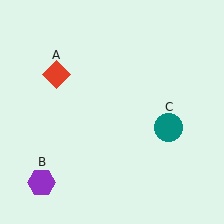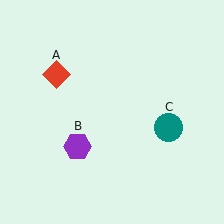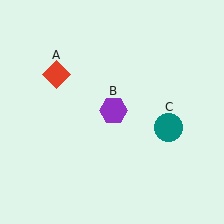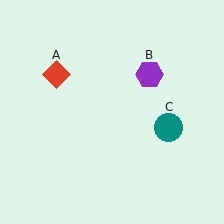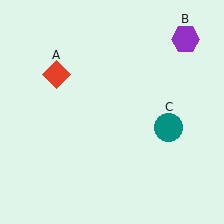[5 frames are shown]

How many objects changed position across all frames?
1 object changed position: purple hexagon (object B).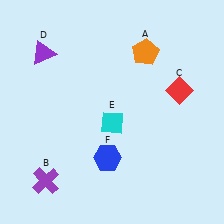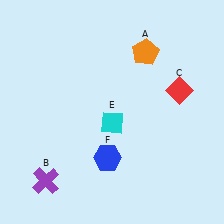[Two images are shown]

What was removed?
The purple triangle (D) was removed in Image 2.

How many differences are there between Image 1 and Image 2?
There is 1 difference between the two images.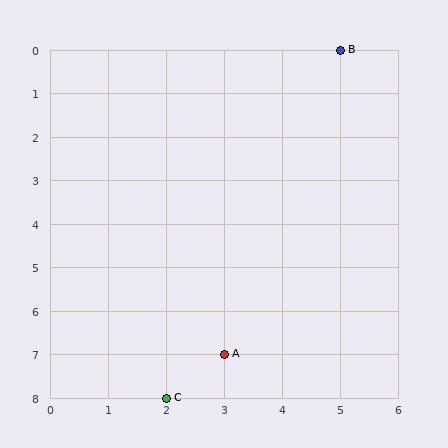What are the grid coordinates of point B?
Point B is at grid coordinates (5, 0).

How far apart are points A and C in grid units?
Points A and C are 1 column and 1 row apart (about 1.4 grid units diagonally).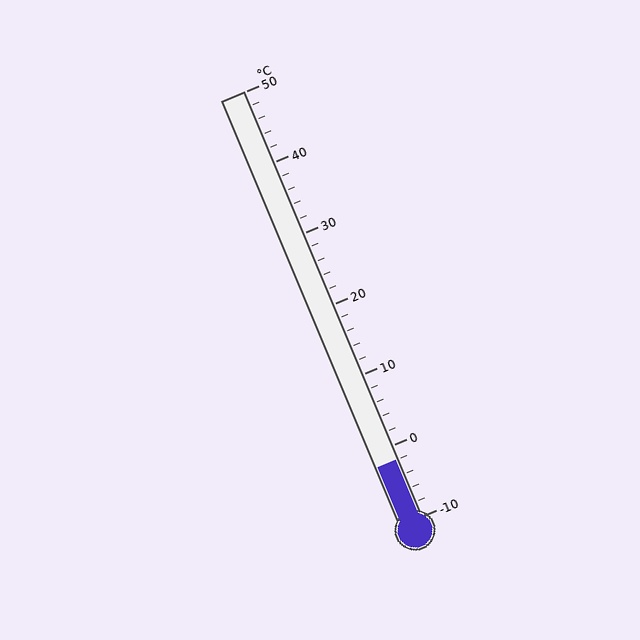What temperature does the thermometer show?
The thermometer shows approximately -2°C.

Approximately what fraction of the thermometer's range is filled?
The thermometer is filled to approximately 15% of its range.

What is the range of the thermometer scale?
The thermometer scale ranges from -10°C to 50°C.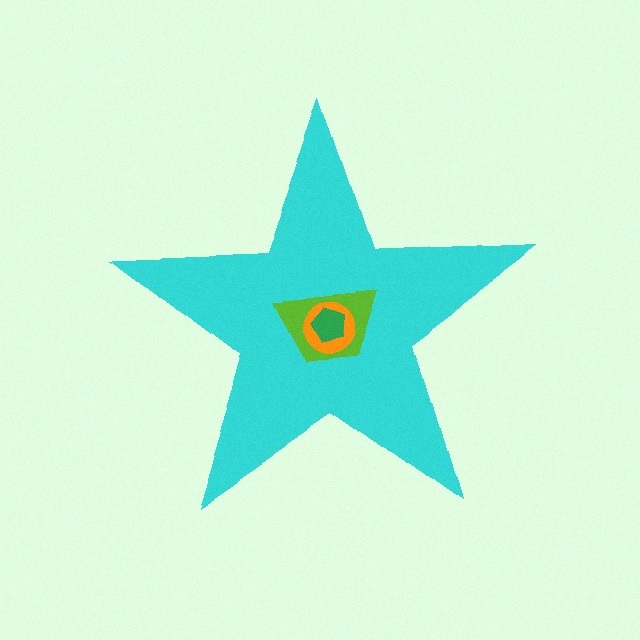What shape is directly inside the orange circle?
The green pentagon.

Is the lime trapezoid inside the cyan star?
Yes.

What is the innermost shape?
The green pentagon.